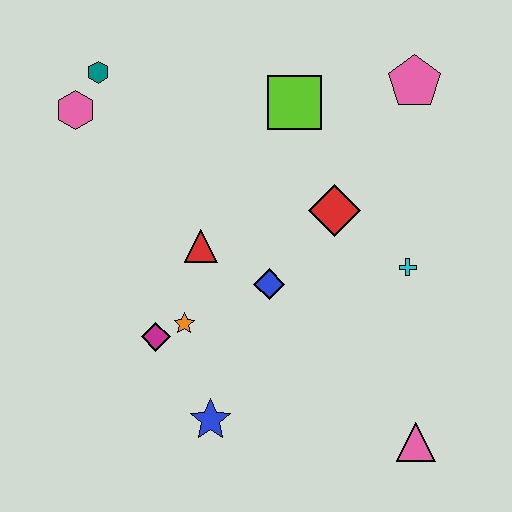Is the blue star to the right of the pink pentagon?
No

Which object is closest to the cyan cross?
The red diamond is closest to the cyan cross.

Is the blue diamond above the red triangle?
No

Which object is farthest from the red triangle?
The pink triangle is farthest from the red triangle.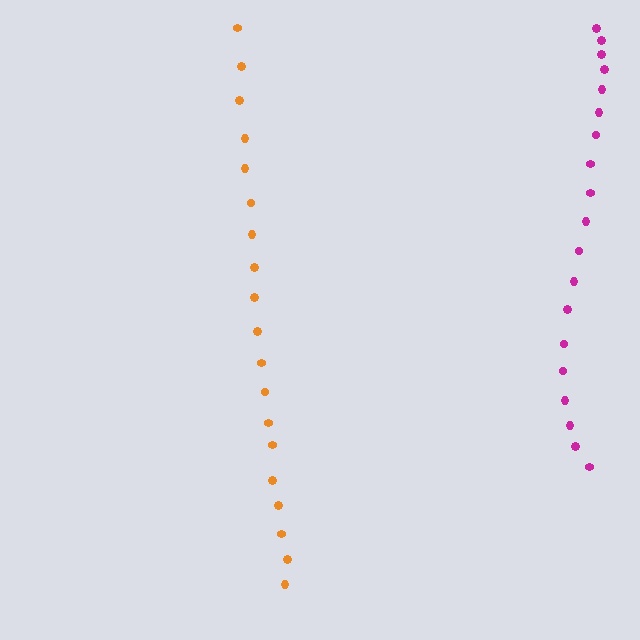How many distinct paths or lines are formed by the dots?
There are 2 distinct paths.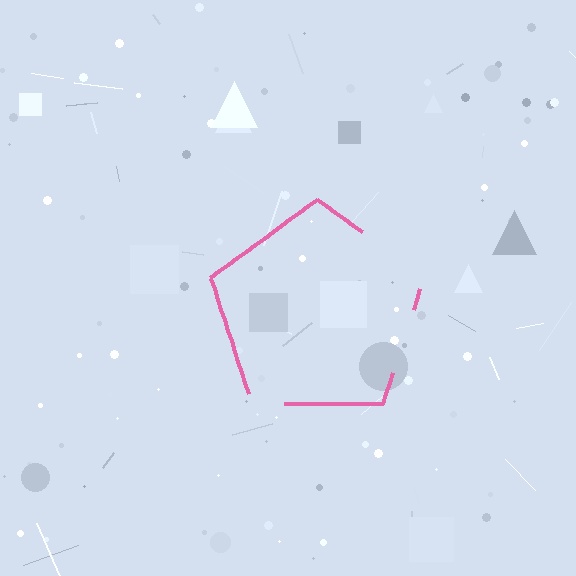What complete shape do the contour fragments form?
The contour fragments form a pentagon.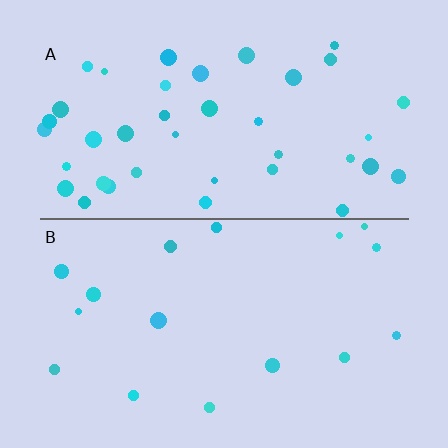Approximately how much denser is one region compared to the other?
Approximately 2.5× — region A over region B.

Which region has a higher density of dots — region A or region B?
A (the top).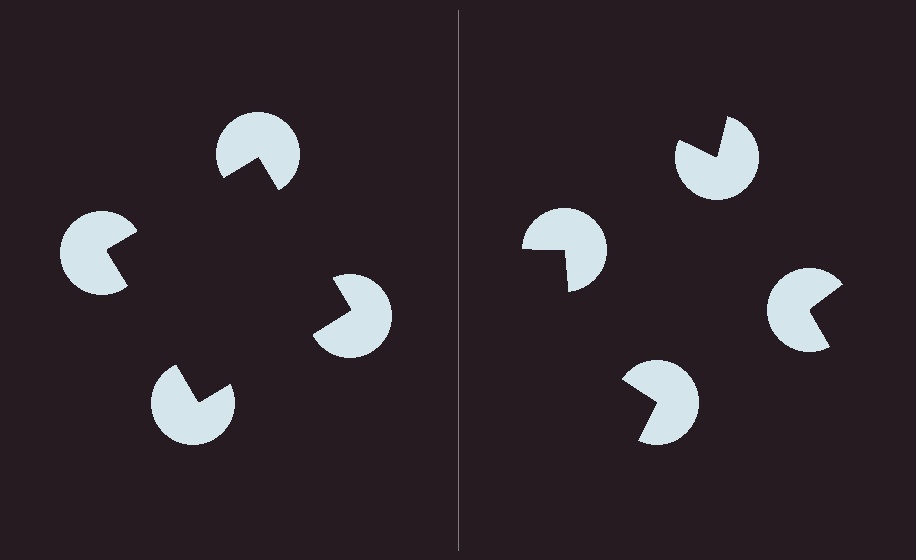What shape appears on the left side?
An illusory square.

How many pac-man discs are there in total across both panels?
8 — 4 on each side.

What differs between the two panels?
The pac-man discs are positioned identically on both sides; only the wedge orientations differ. On the left they align to a square; on the right they are misaligned.